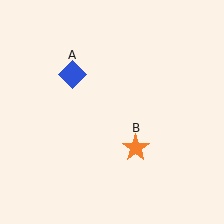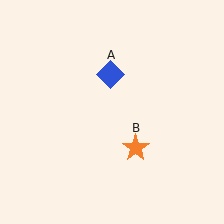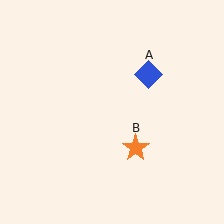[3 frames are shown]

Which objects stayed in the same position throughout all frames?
Orange star (object B) remained stationary.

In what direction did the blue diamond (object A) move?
The blue diamond (object A) moved right.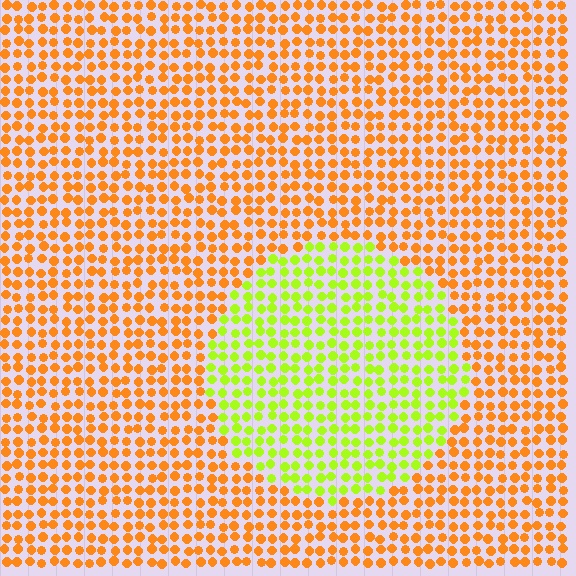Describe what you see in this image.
The image is filled with small orange elements in a uniform arrangement. A circle-shaped region is visible where the elements are tinted to a slightly different hue, forming a subtle color boundary.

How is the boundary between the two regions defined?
The boundary is defined purely by a slight shift in hue (about 53 degrees). Spacing, size, and orientation are identical on both sides.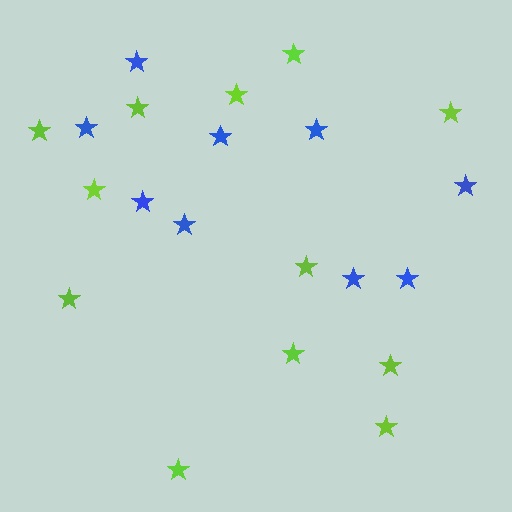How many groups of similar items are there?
There are 2 groups: one group of blue stars (9) and one group of lime stars (12).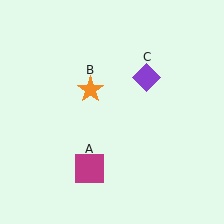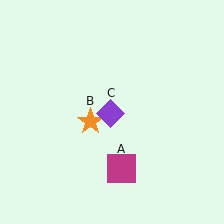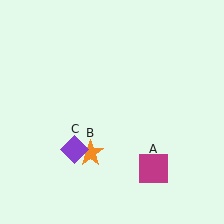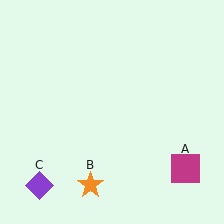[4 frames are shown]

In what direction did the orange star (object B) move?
The orange star (object B) moved down.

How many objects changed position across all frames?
3 objects changed position: magenta square (object A), orange star (object B), purple diamond (object C).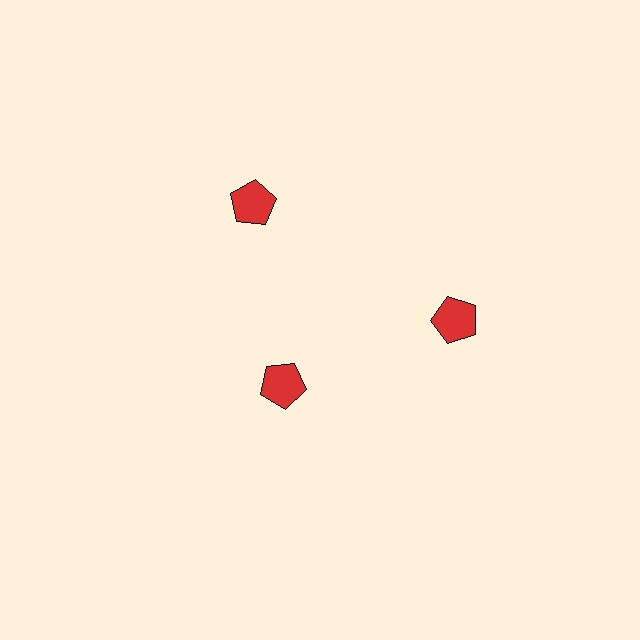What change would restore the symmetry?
The symmetry would be restored by moving it outward, back onto the ring so that all 3 pentagons sit at equal angles and equal distance from the center.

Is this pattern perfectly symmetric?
No. The 3 red pentagons are arranged in a ring, but one element near the 7 o'clock position is pulled inward toward the center, breaking the 3-fold rotational symmetry.